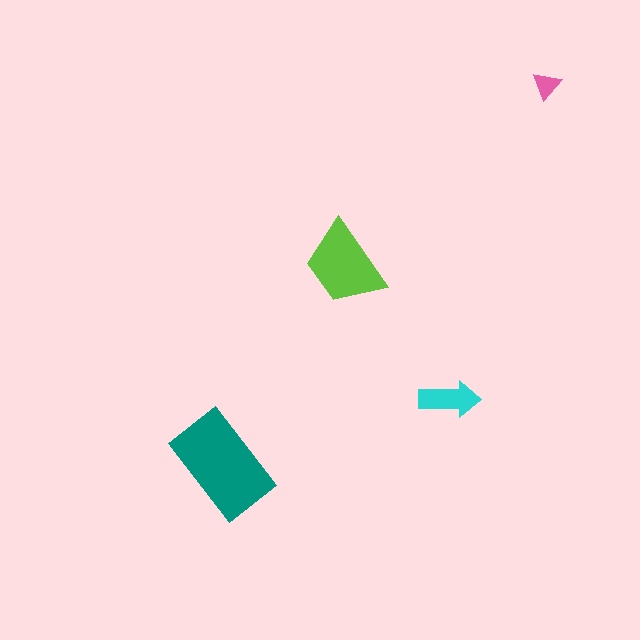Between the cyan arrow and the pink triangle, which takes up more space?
The cyan arrow.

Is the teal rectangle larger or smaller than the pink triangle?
Larger.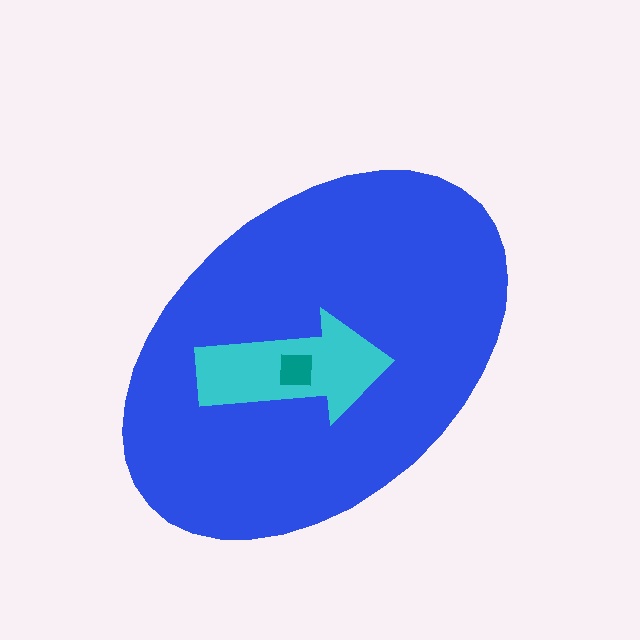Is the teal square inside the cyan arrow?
Yes.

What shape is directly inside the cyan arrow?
The teal square.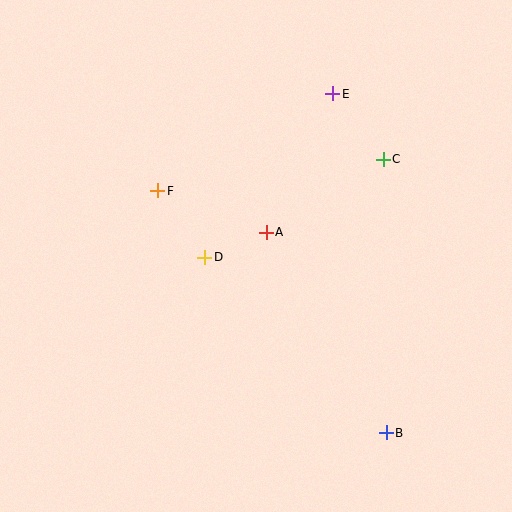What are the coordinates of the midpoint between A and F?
The midpoint between A and F is at (212, 212).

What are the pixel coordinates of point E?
Point E is at (333, 94).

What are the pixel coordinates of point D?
Point D is at (205, 257).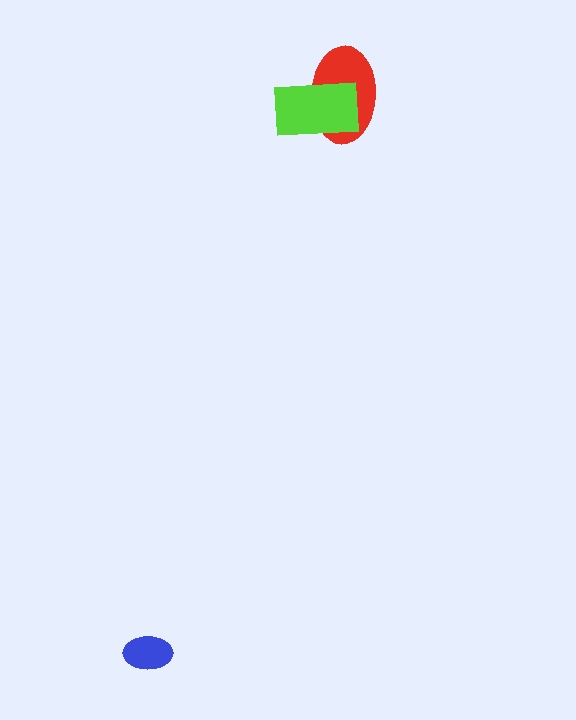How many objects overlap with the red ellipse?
1 object overlaps with the red ellipse.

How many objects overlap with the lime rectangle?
1 object overlaps with the lime rectangle.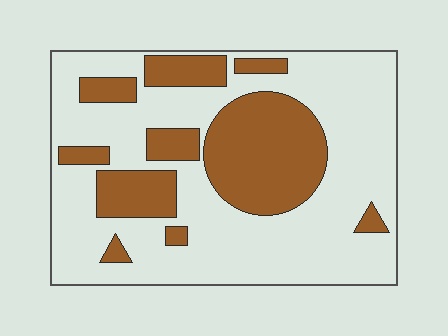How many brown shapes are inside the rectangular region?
10.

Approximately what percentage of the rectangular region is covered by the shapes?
Approximately 30%.